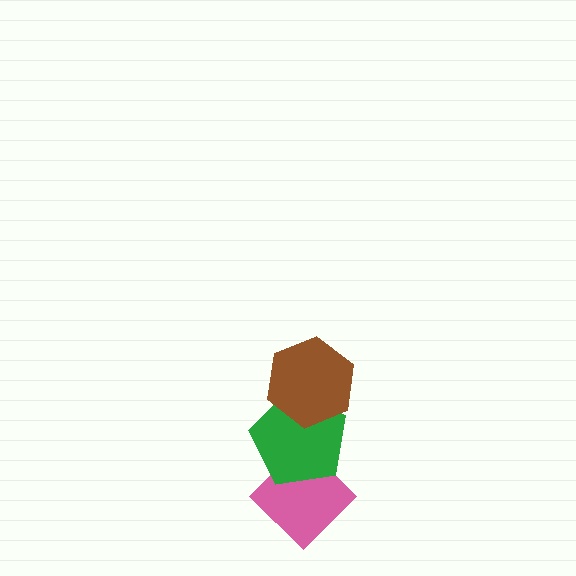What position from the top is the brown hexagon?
The brown hexagon is 1st from the top.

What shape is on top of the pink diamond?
The green pentagon is on top of the pink diamond.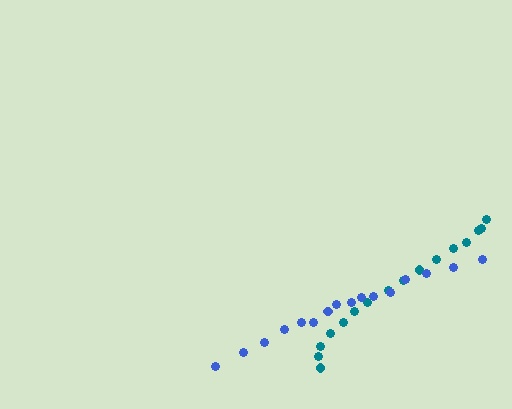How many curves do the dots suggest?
There are 2 distinct paths.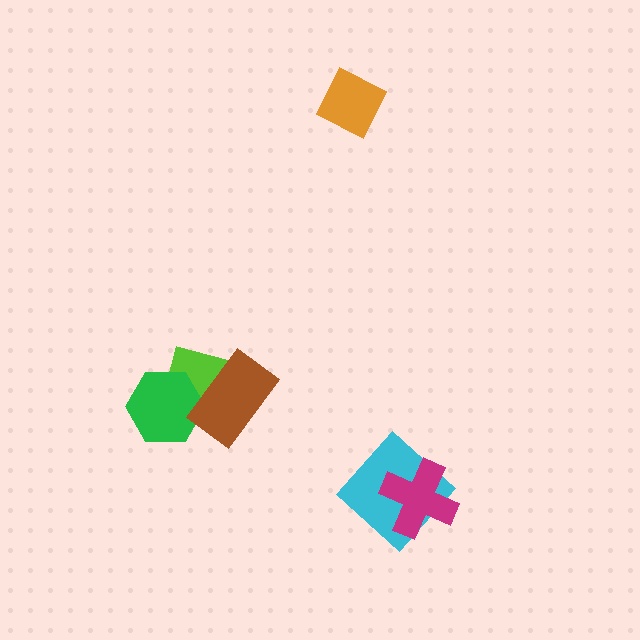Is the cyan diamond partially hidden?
Yes, it is partially covered by another shape.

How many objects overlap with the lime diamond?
2 objects overlap with the lime diamond.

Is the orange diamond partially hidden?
No, no other shape covers it.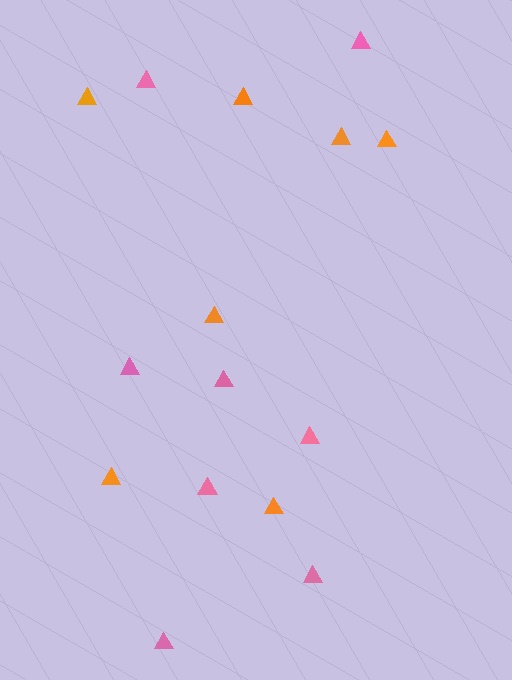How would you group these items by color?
There are 2 groups: one group of pink triangles (8) and one group of orange triangles (7).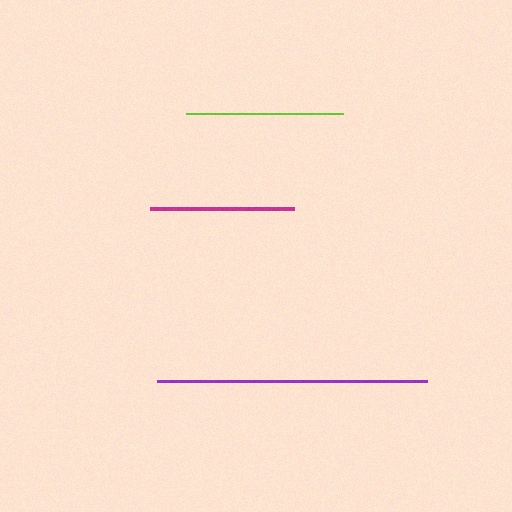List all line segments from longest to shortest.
From longest to shortest: purple, lime, magenta.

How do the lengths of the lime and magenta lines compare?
The lime and magenta lines are approximately the same length.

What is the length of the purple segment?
The purple segment is approximately 270 pixels long.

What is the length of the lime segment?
The lime segment is approximately 156 pixels long.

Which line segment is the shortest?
The magenta line is the shortest at approximately 144 pixels.